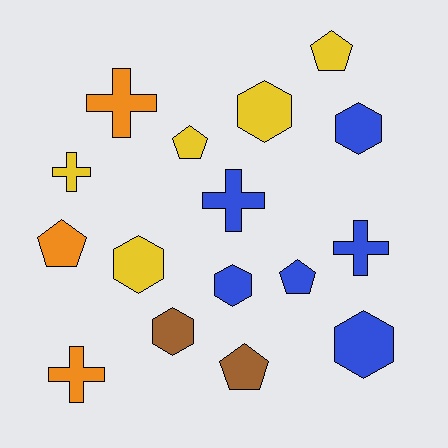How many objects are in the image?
There are 16 objects.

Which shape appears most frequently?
Hexagon, with 6 objects.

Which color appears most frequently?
Blue, with 6 objects.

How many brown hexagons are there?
There is 1 brown hexagon.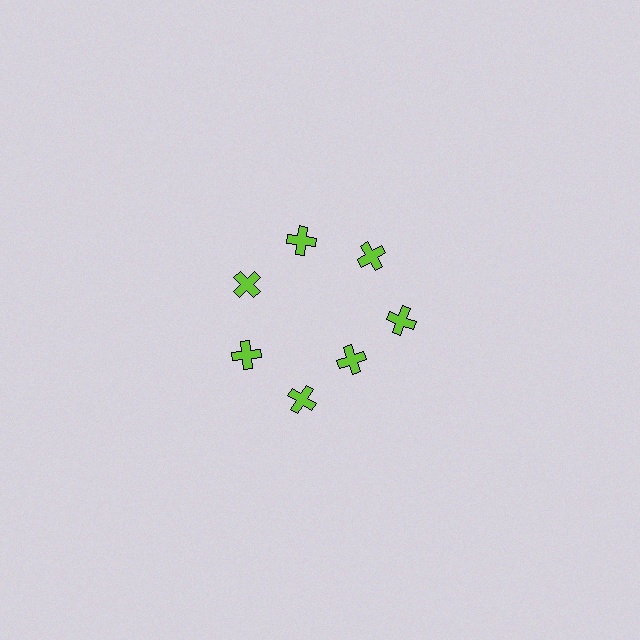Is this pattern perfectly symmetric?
No. The 7 lime crosses are arranged in a ring, but one element near the 5 o'clock position is pulled inward toward the center, breaking the 7-fold rotational symmetry.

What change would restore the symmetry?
The symmetry would be restored by moving it outward, back onto the ring so that all 7 crosses sit at equal angles and equal distance from the center.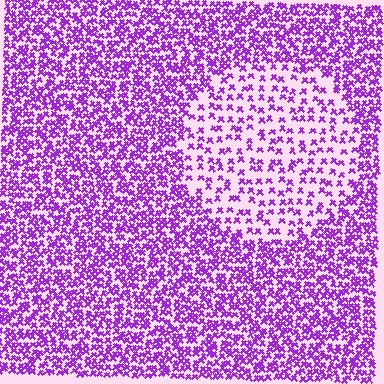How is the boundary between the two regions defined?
The boundary is defined by a change in element density (approximately 2.3x ratio). All elements are the same color, size, and shape.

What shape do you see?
I see a circle.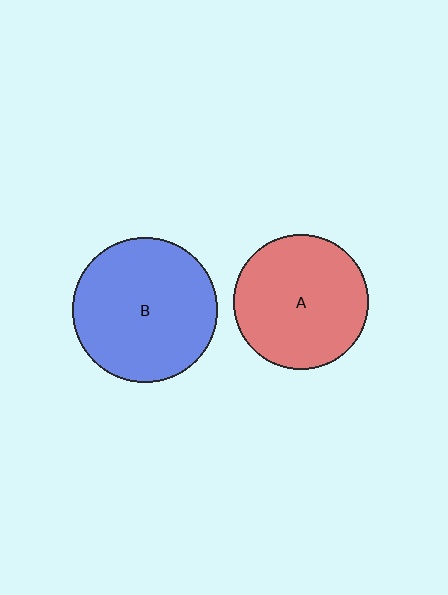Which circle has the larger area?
Circle B (blue).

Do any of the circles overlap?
No, none of the circles overlap.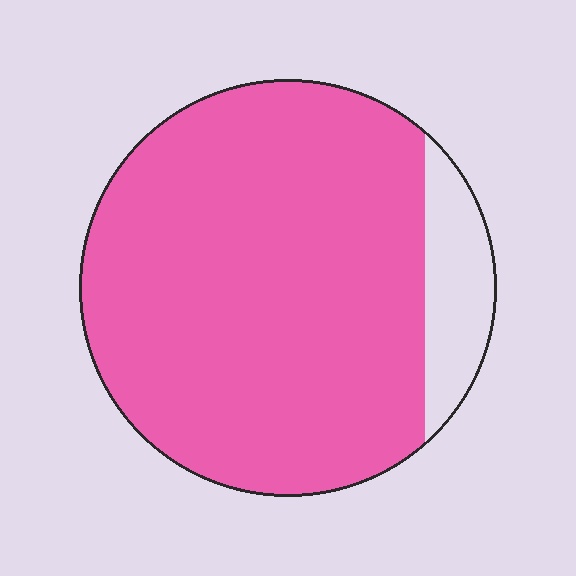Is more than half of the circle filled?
Yes.